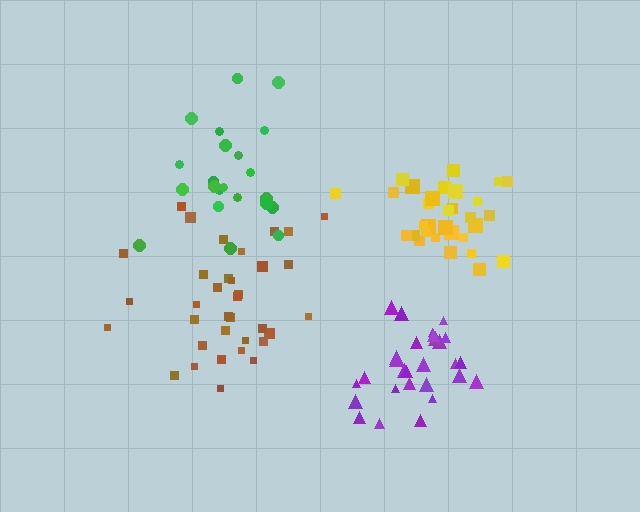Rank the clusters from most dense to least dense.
yellow, purple, brown, green.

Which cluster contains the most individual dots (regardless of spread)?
Brown (35).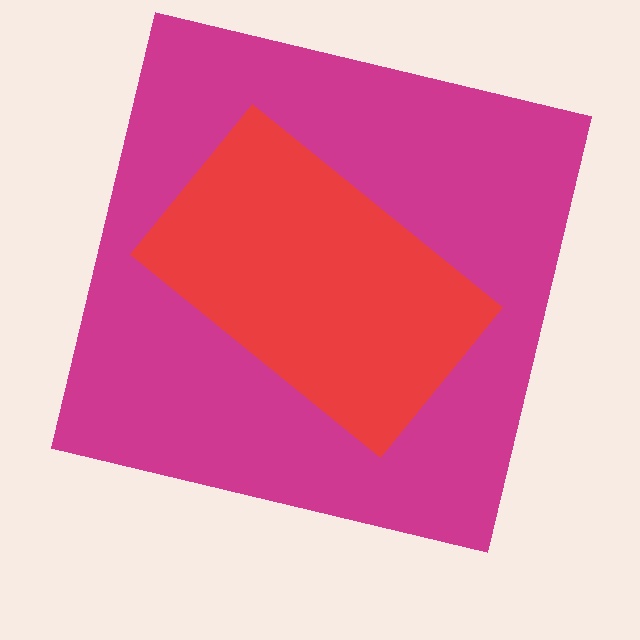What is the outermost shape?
The magenta square.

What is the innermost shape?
The red rectangle.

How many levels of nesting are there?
2.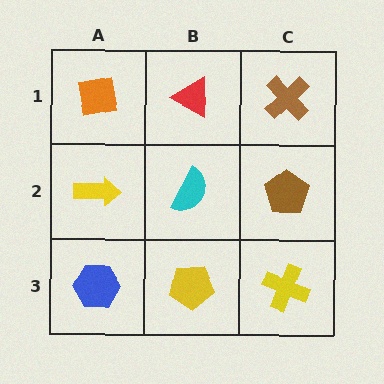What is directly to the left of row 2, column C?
A cyan semicircle.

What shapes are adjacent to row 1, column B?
A cyan semicircle (row 2, column B), an orange square (row 1, column A), a brown cross (row 1, column C).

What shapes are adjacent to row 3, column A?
A yellow arrow (row 2, column A), a yellow pentagon (row 3, column B).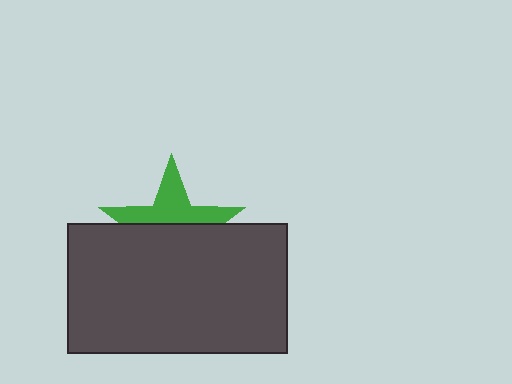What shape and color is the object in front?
The object in front is a dark gray rectangle.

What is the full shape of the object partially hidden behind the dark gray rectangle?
The partially hidden object is a green star.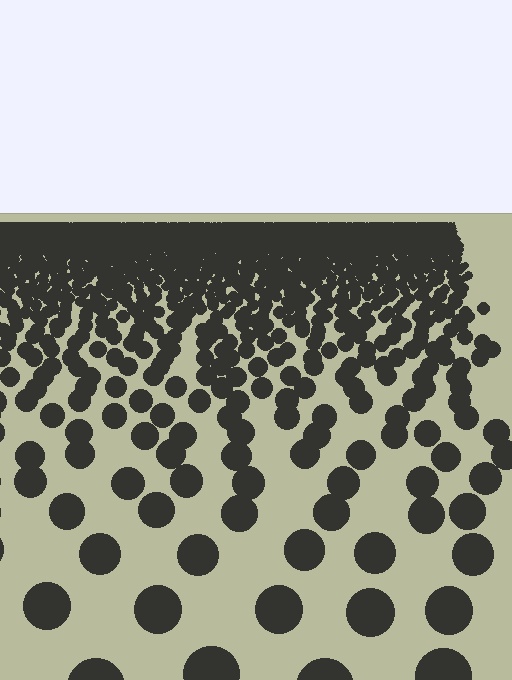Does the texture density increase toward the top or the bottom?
Density increases toward the top.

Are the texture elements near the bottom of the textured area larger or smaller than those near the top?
Larger. Near the bottom, elements are closer to the viewer and appear at a bigger on-screen size.